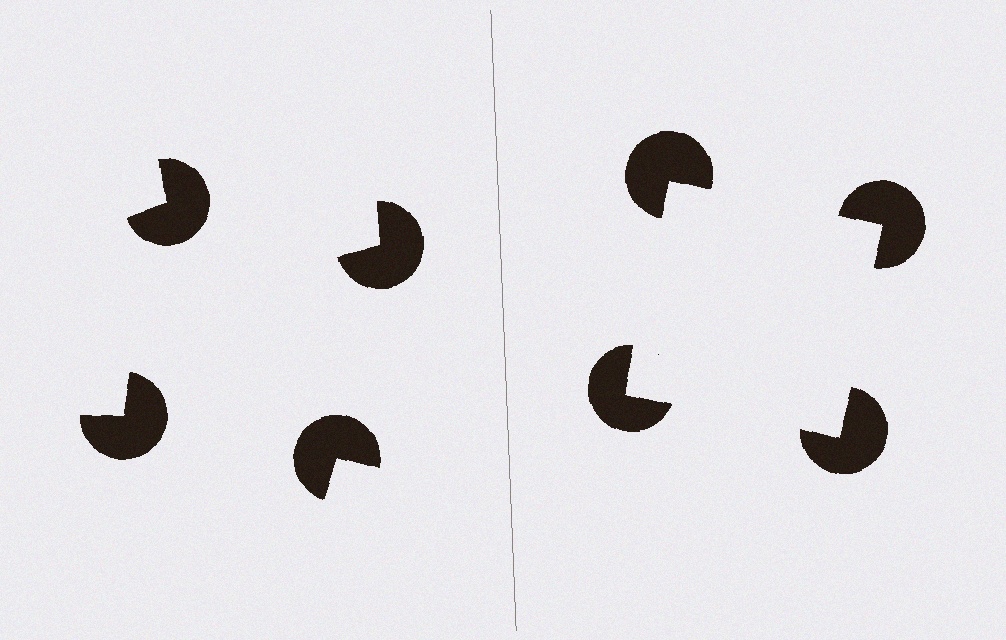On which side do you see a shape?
An illusory square appears on the right side. On the left side the wedge cuts are rotated, so no coherent shape forms.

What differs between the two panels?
The pac-man discs are positioned identically on both sides; only the wedge orientations differ. On the right they align to a square; on the left they are misaligned.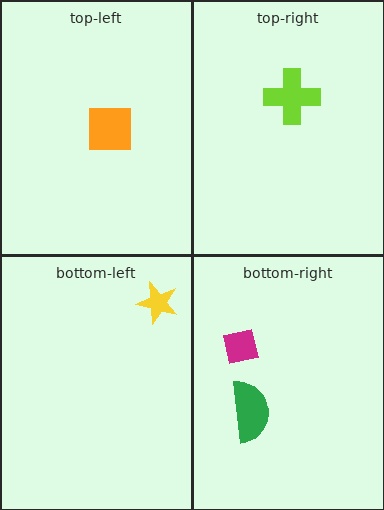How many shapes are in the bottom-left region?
1.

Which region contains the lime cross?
The top-right region.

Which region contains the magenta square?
The bottom-right region.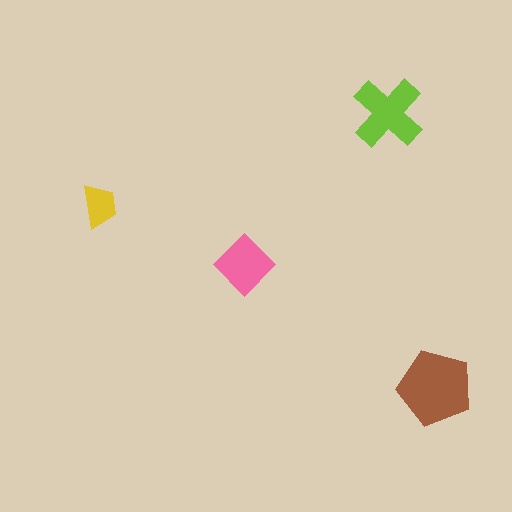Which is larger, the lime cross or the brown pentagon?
The brown pentagon.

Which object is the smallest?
The yellow trapezoid.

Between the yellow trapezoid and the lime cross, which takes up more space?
The lime cross.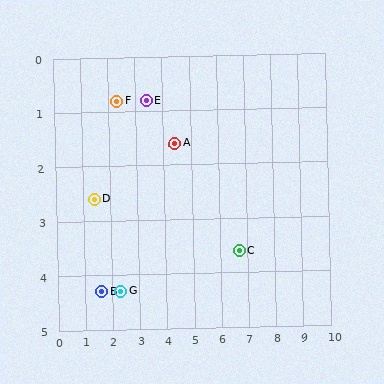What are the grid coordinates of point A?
Point A is at approximately (4.4, 1.6).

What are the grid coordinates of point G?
Point G is at approximately (2.3, 4.3).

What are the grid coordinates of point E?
Point E is at approximately (3.4, 0.8).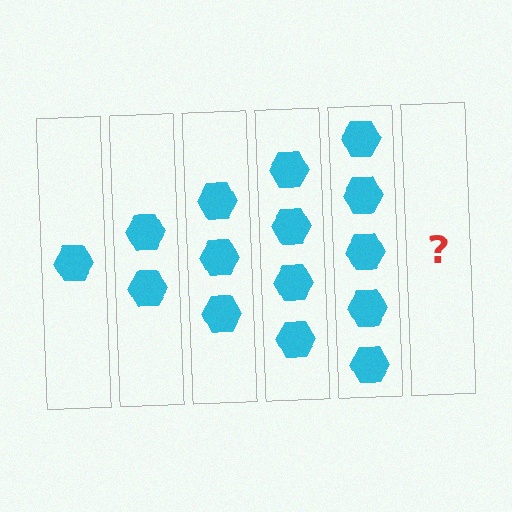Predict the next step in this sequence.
The next step is 6 hexagons.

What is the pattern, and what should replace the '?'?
The pattern is that each step adds one more hexagon. The '?' should be 6 hexagons.